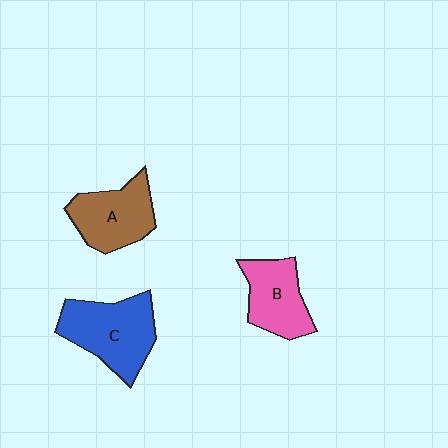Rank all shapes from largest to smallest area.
From largest to smallest: C (blue), A (brown), B (pink).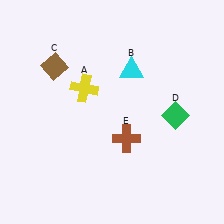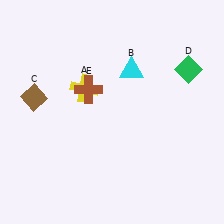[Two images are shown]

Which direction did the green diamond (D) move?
The green diamond (D) moved up.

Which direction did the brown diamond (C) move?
The brown diamond (C) moved down.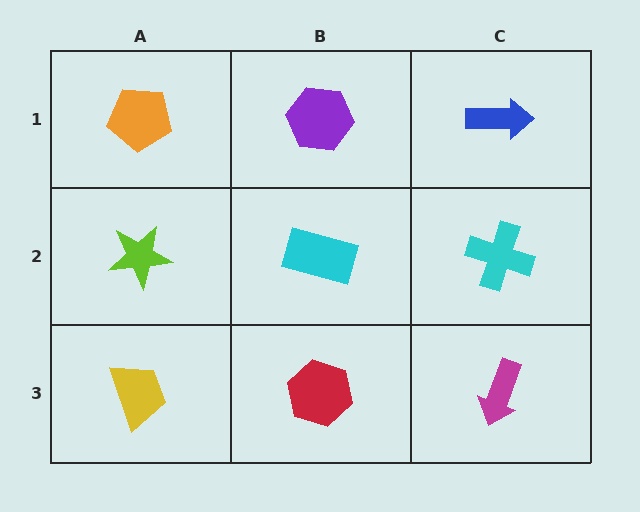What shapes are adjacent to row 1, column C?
A cyan cross (row 2, column C), a purple hexagon (row 1, column B).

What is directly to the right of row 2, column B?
A cyan cross.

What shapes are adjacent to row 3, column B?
A cyan rectangle (row 2, column B), a yellow trapezoid (row 3, column A), a magenta arrow (row 3, column C).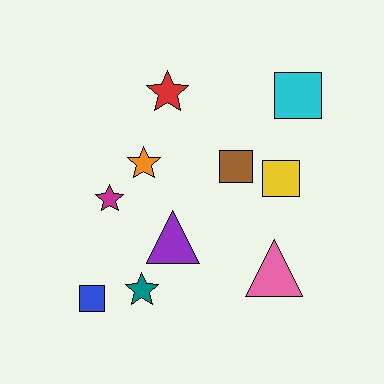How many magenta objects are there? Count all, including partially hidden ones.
There is 1 magenta object.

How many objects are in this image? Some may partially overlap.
There are 10 objects.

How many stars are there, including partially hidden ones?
There are 4 stars.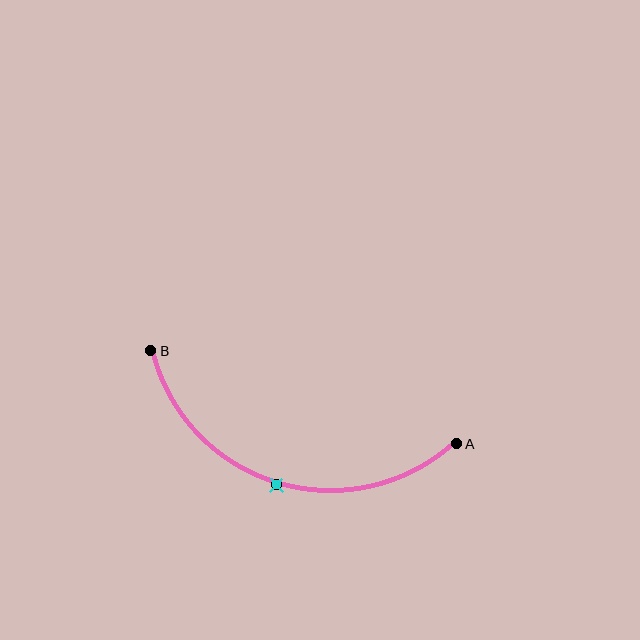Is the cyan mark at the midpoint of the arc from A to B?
Yes. The cyan mark lies on the arc at equal arc-length from both A and B — it is the arc midpoint.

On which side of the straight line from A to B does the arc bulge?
The arc bulges below the straight line connecting A and B.